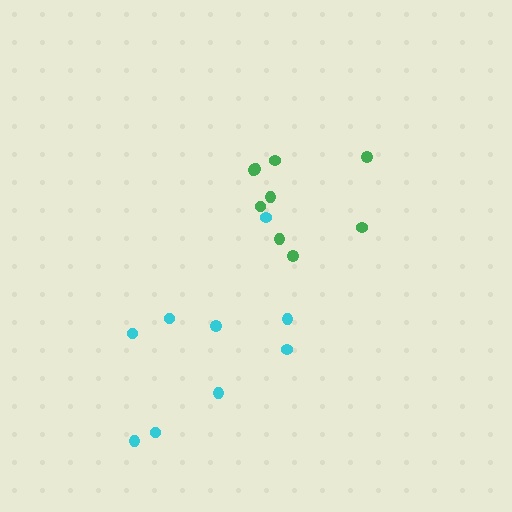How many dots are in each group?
Group 1: 9 dots, Group 2: 9 dots (18 total).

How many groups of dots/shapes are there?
There are 2 groups.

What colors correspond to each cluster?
The clusters are colored: green, cyan.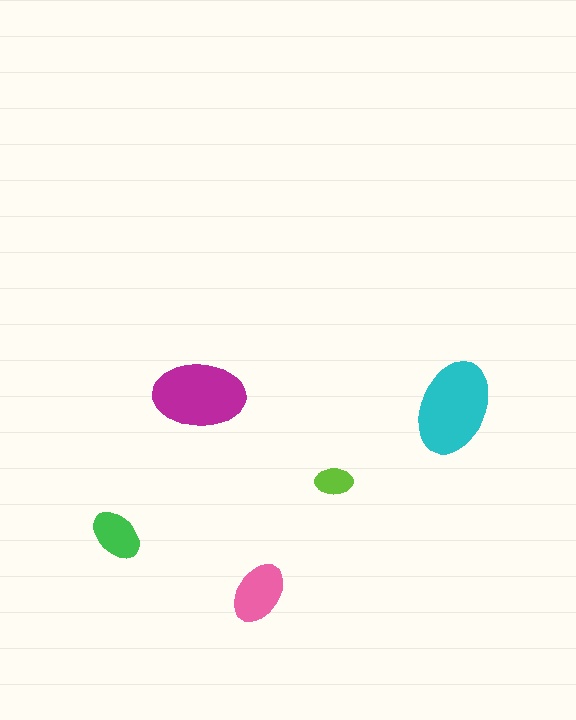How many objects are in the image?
There are 5 objects in the image.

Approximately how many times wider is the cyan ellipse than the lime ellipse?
About 2.5 times wider.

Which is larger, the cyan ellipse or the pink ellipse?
The cyan one.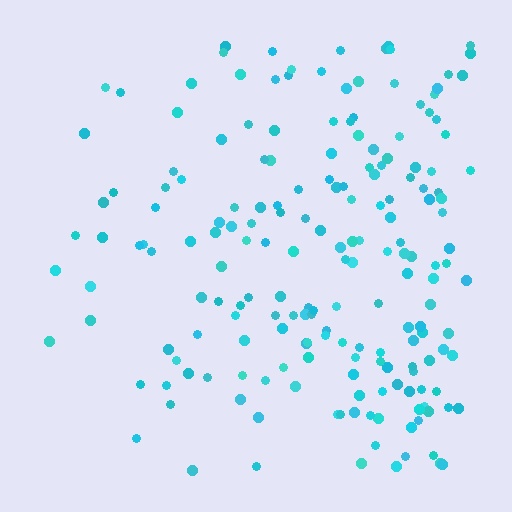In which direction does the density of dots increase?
From left to right, with the right side densest.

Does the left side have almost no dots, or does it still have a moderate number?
Still a moderate number, just noticeably fewer than the right.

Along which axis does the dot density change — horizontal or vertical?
Horizontal.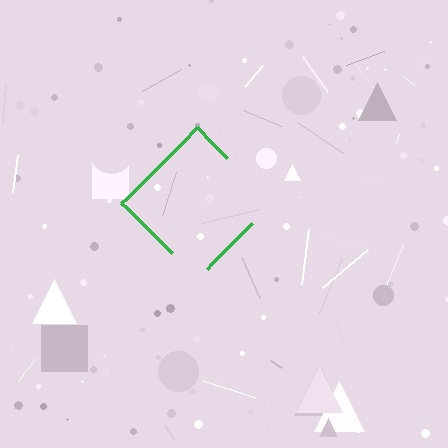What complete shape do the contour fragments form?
The contour fragments form a diamond.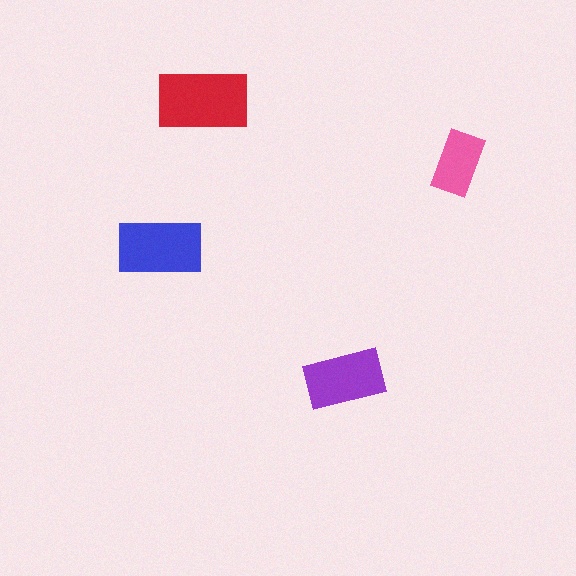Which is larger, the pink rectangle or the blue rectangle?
The blue one.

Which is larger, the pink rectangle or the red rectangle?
The red one.